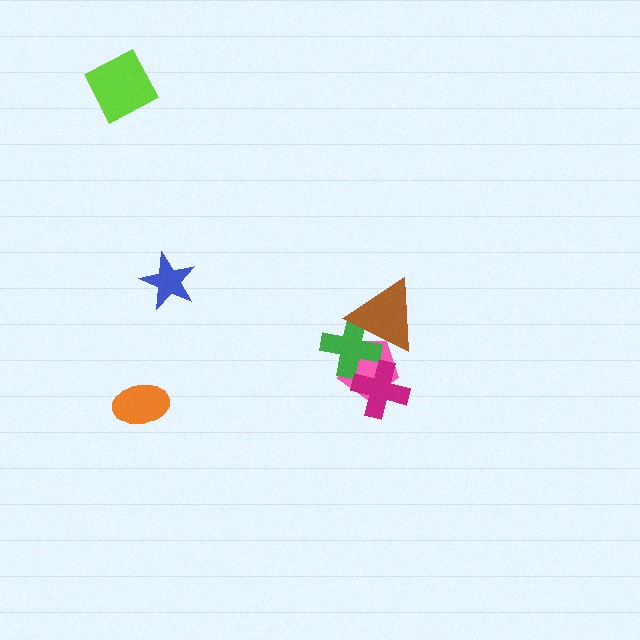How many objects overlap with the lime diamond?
0 objects overlap with the lime diamond.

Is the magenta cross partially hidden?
No, no other shape covers it.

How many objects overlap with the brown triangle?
2 objects overlap with the brown triangle.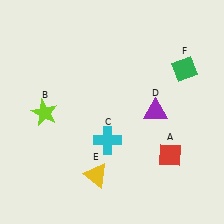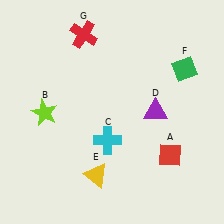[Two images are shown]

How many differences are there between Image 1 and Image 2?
There is 1 difference between the two images.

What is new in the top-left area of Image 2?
A red cross (G) was added in the top-left area of Image 2.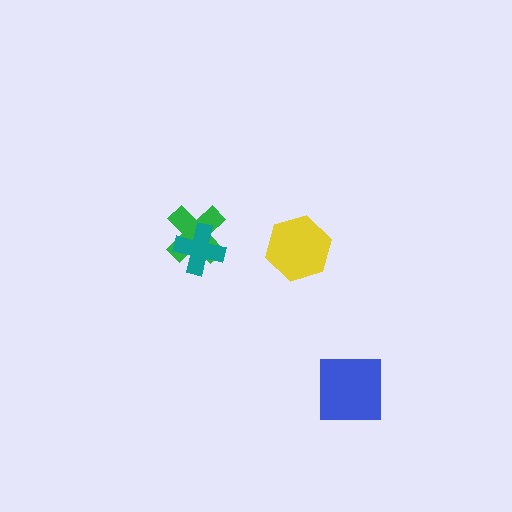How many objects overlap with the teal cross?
1 object overlaps with the teal cross.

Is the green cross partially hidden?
Yes, it is partially covered by another shape.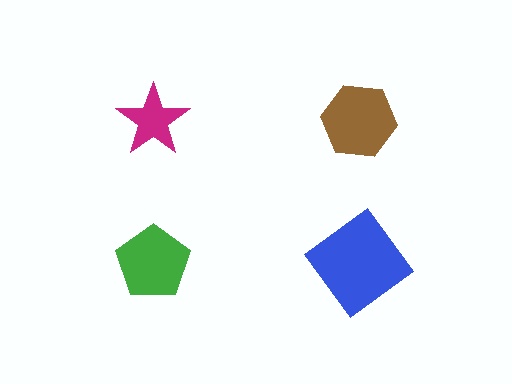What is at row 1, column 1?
A magenta star.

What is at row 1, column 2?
A brown hexagon.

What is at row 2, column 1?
A green pentagon.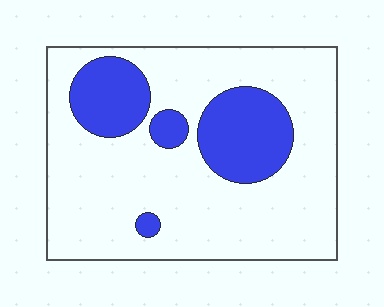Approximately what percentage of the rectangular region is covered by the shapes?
Approximately 25%.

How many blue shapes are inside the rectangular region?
4.